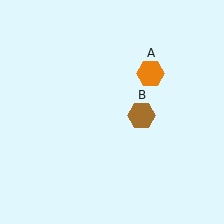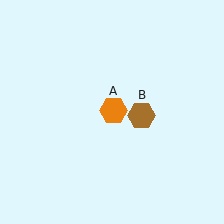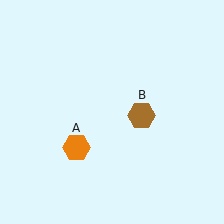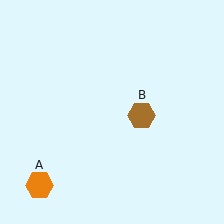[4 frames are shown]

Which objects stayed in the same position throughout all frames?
Brown hexagon (object B) remained stationary.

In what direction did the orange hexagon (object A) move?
The orange hexagon (object A) moved down and to the left.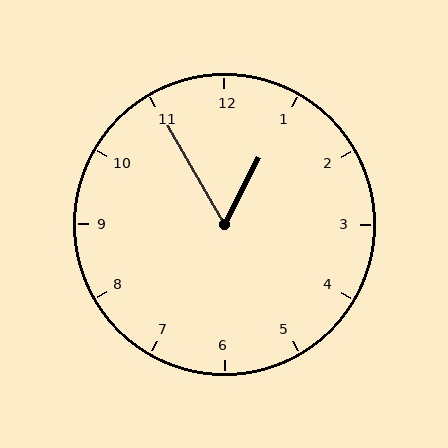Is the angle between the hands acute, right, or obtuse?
It is acute.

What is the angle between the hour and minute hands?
Approximately 58 degrees.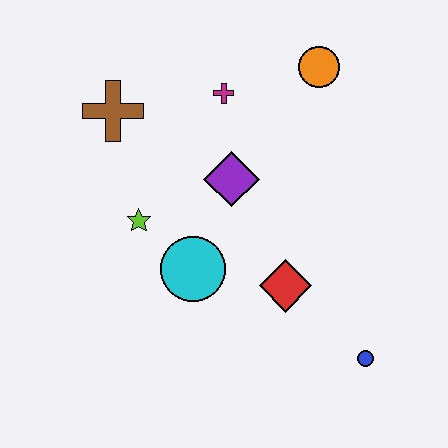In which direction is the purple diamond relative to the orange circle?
The purple diamond is below the orange circle.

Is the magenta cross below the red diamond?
No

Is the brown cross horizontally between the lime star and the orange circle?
No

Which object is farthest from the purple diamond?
The blue circle is farthest from the purple diamond.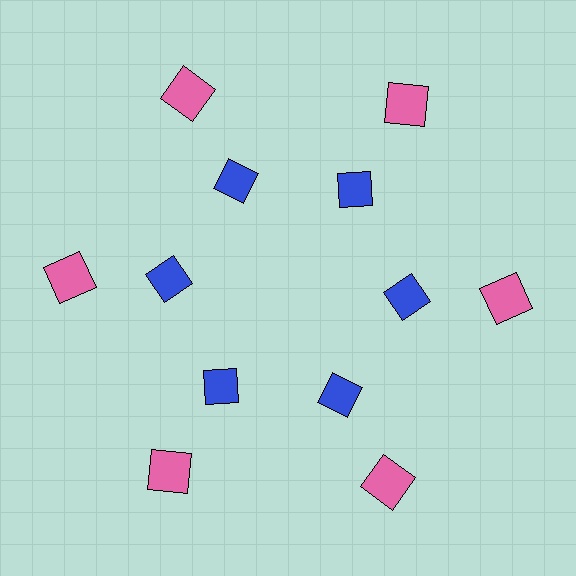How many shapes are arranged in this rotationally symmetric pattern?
There are 12 shapes, arranged in 6 groups of 2.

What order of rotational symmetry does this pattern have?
This pattern has 6-fold rotational symmetry.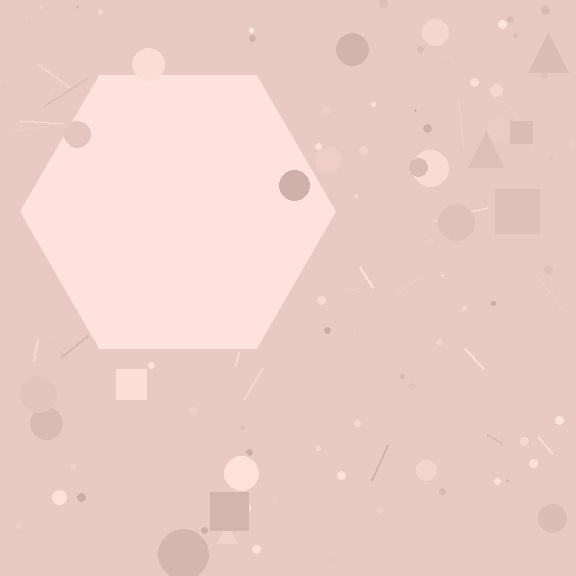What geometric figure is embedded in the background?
A hexagon is embedded in the background.